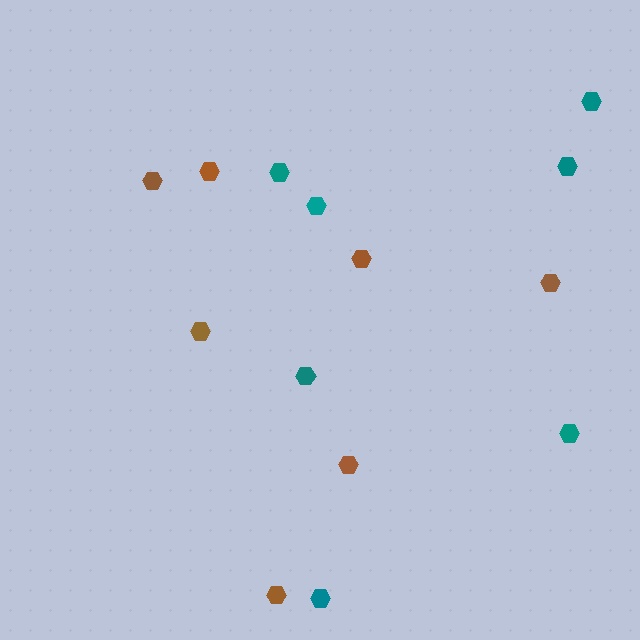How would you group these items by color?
There are 2 groups: one group of teal hexagons (7) and one group of brown hexagons (7).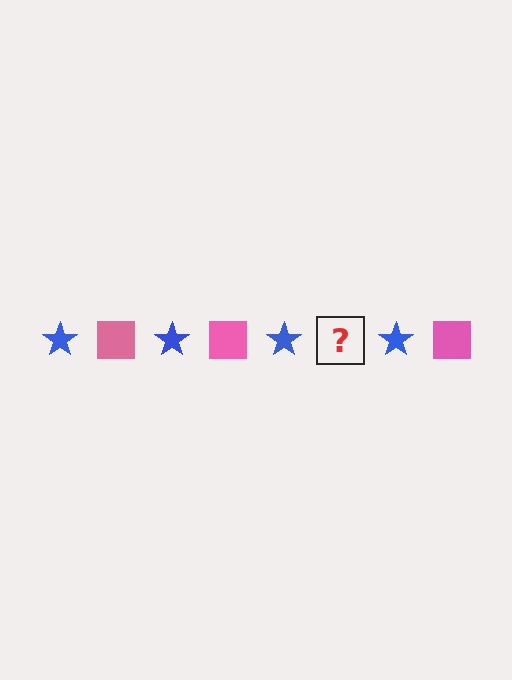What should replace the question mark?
The question mark should be replaced with a pink square.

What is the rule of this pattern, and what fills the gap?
The rule is that the pattern alternates between blue star and pink square. The gap should be filled with a pink square.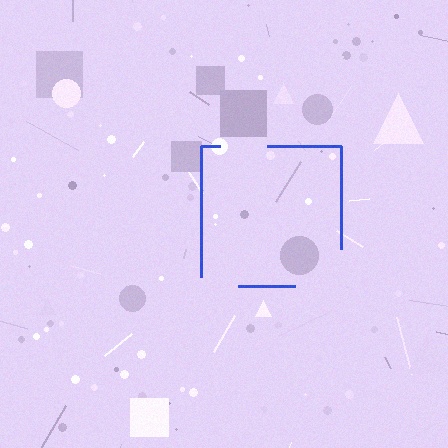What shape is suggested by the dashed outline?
The dashed outline suggests a square.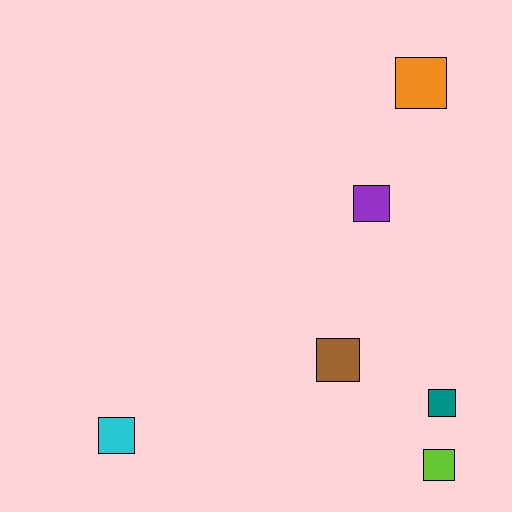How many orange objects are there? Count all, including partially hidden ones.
There is 1 orange object.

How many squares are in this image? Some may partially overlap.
There are 6 squares.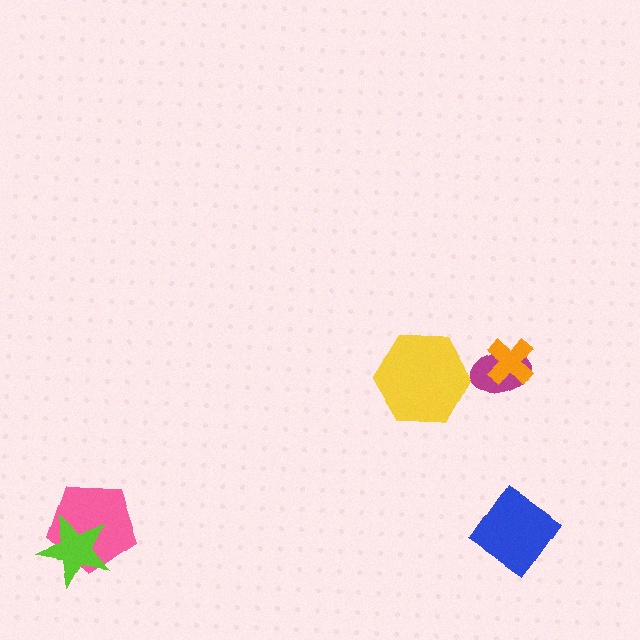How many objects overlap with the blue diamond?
0 objects overlap with the blue diamond.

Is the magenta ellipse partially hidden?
Yes, it is partially covered by another shape.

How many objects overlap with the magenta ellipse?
1 object overlaps with the magenta ellipse.